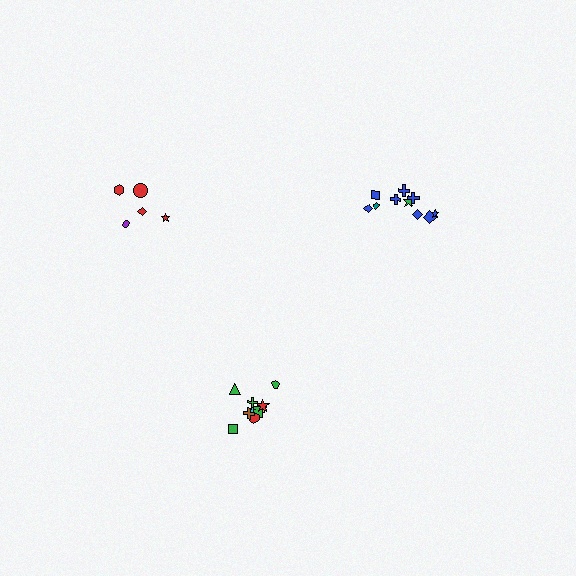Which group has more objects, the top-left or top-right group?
The top-right group.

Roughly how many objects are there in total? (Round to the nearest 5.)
Roughly 25 objects in total.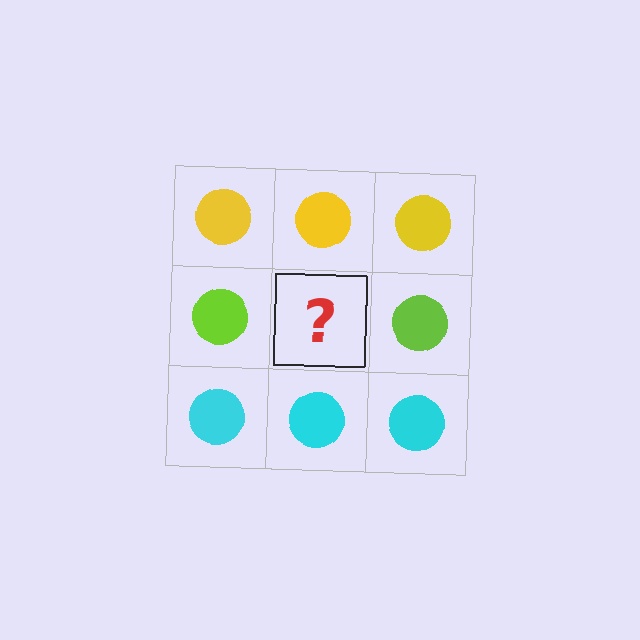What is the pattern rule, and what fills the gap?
The rule is that each row has a consistent color. The gap should be filled with a lime circle.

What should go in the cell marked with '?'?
The missing cell should contain a lime circle.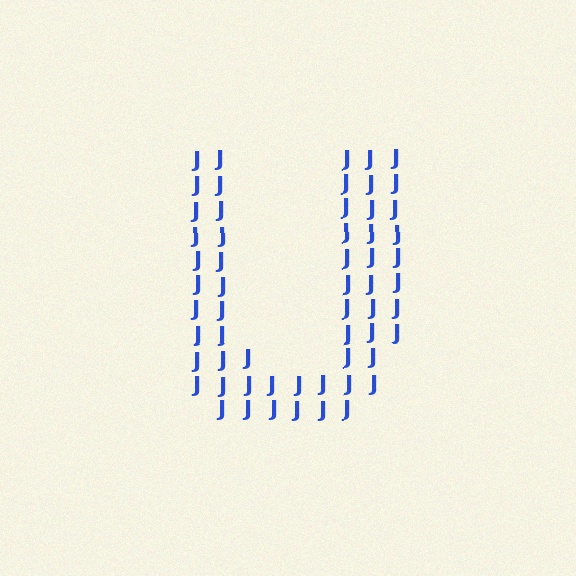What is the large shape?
The large shape is the letter U.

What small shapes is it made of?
It is made of small letter J's.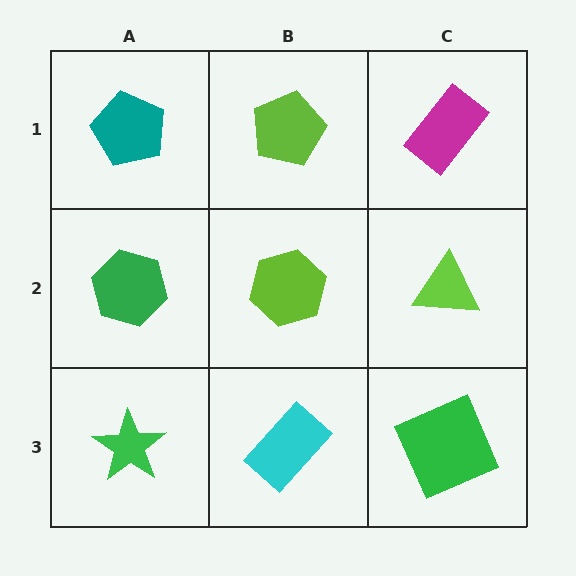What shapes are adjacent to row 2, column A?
A teal pentagon (row 1, column A), a green star (row 3, column A), a lime hexagon (row 2, column B).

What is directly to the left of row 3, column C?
A cyan rectangle.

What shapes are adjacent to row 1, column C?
A lime triangle (row 2, column C), a lime pentagon (row 1, column B).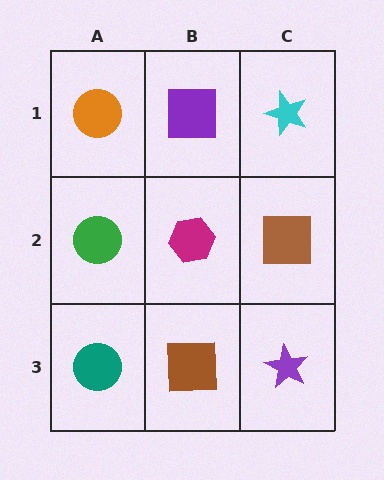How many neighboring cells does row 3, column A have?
2.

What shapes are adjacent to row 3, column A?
A green circle (row 2, column A), a brown square (row 3, column B).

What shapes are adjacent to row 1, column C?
A brown square (row 2, column C), a purple square (row 1, column B).